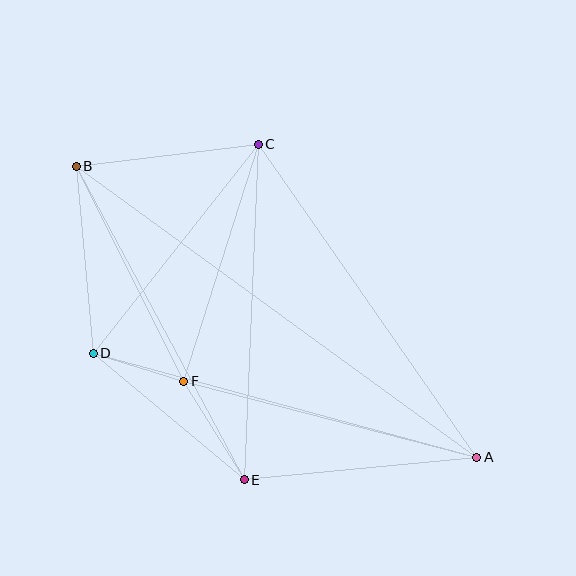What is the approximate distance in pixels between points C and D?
The distance between C and D is approximately 266 pixels.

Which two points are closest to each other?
Points D and F are closest to each other.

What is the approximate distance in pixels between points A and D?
The distance between A and D is approximately 397 pixels.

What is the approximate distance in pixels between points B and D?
The distance between B and D is approximately 188 pixels.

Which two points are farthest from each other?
Points A and B are farthest from each other.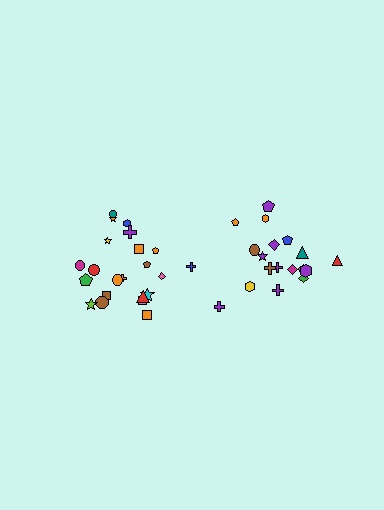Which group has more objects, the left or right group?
The left group.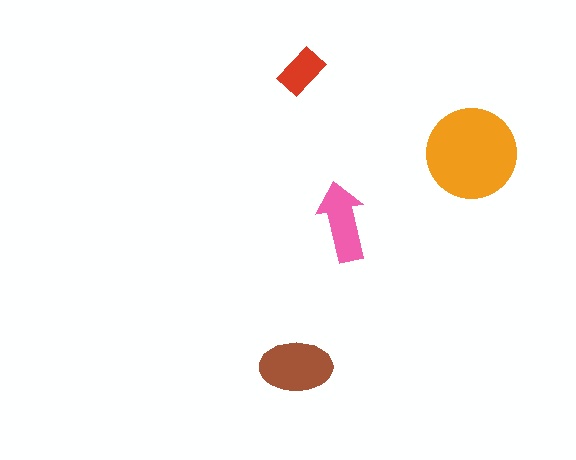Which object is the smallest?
The red rectangle.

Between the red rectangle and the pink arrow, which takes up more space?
The pink arrow.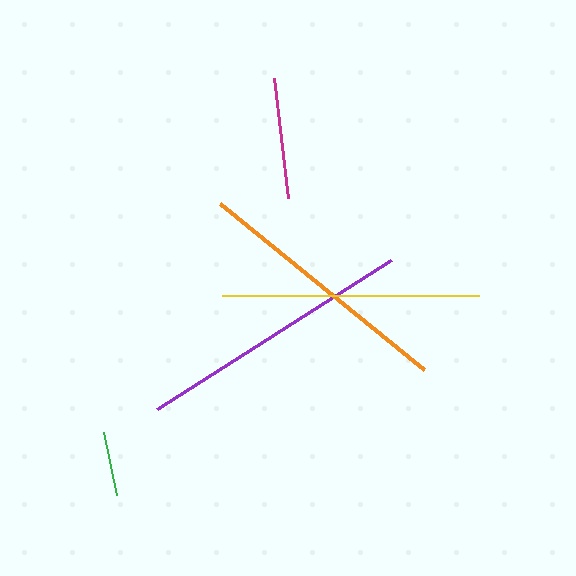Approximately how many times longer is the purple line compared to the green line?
The purple line is approximately 4.3 times the length of the green line.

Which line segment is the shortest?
The green line is the shortest at approximately 64 pixels.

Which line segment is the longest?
The purple line is the longest at approximately 278 pixels.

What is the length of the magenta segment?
The magenta segment is approximately 121 pixels long.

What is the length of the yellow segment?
The yellow segment is approximately 257 pixels long.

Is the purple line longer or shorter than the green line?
The purple line is longer than the green line.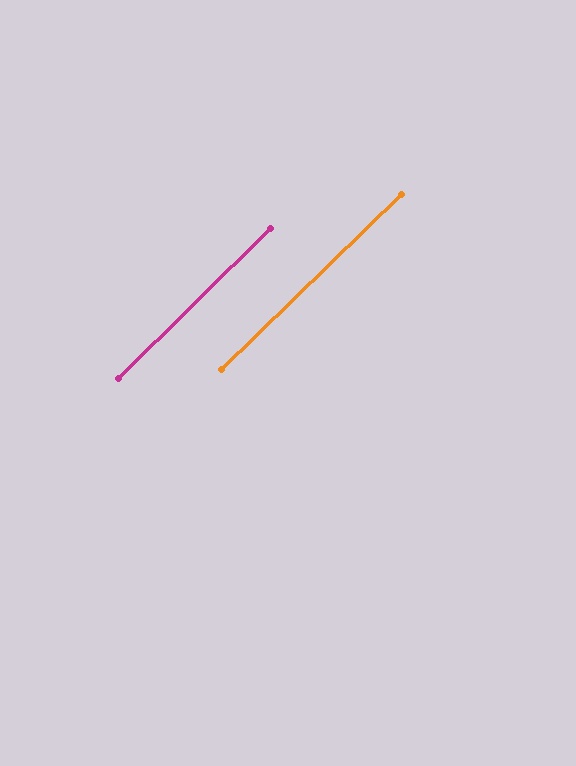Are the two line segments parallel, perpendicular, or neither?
Parallel — their directions differ by only 0.4°.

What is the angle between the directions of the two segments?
Approximately 0 degrees.